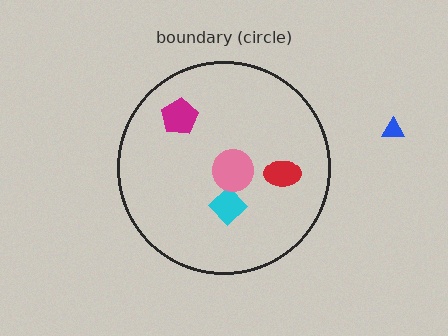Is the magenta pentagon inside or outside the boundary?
Inside.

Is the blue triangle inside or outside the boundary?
Outside.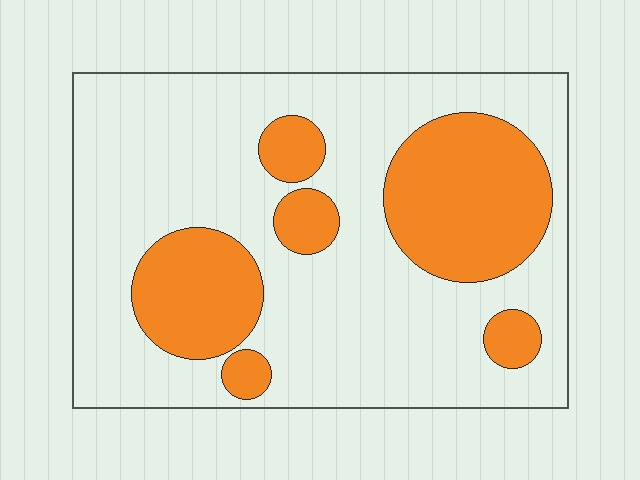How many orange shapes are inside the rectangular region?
6.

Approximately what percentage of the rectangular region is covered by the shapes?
Approximately 30%.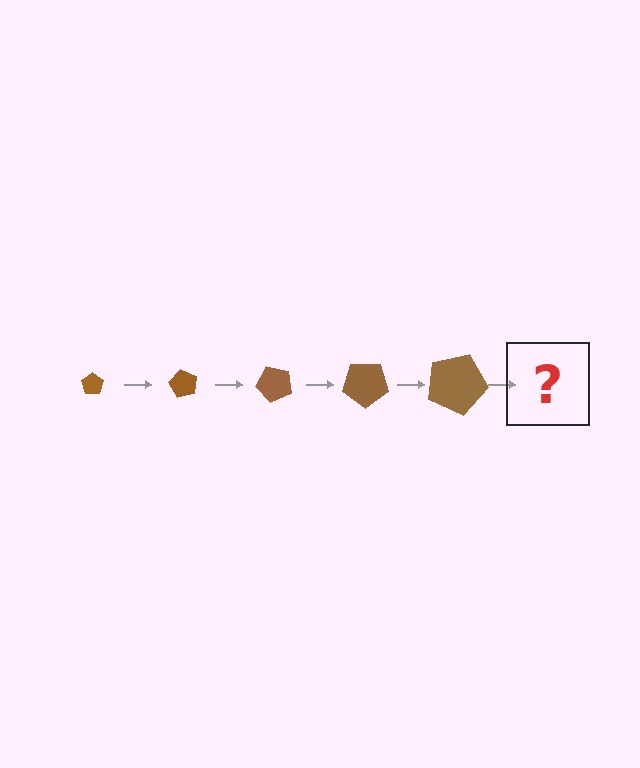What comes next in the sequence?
The next element should be a pentagon, larger than the previous one and rotated 300 degrees from the start.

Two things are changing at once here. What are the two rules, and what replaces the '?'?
The two rules are that the pentagon grows larger each step and it rotates 60 degrees each step. The '?' should be a pentagon, larger than the previous one and rotated 300 degrees from the start.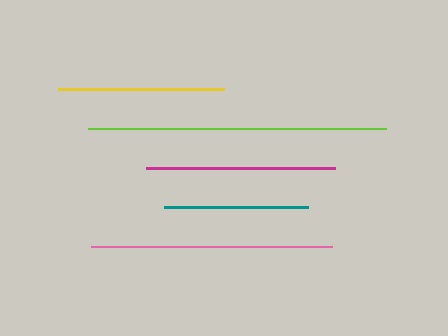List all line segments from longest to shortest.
From longest to shortest: lime, pink, magenta, yellow, teal.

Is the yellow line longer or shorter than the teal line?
The yellow line is longer than the teal line.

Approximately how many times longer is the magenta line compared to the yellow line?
The magenta line is approximately 1.1 times the length of the yellow line.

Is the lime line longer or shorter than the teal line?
The lime line is longer than the teal line.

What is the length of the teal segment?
The teal segment is approximately 144 pixels long.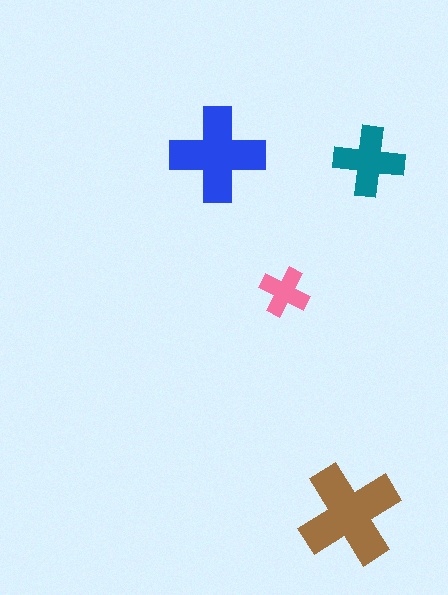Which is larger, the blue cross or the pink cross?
The blue one.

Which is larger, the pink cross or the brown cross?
The brown one.